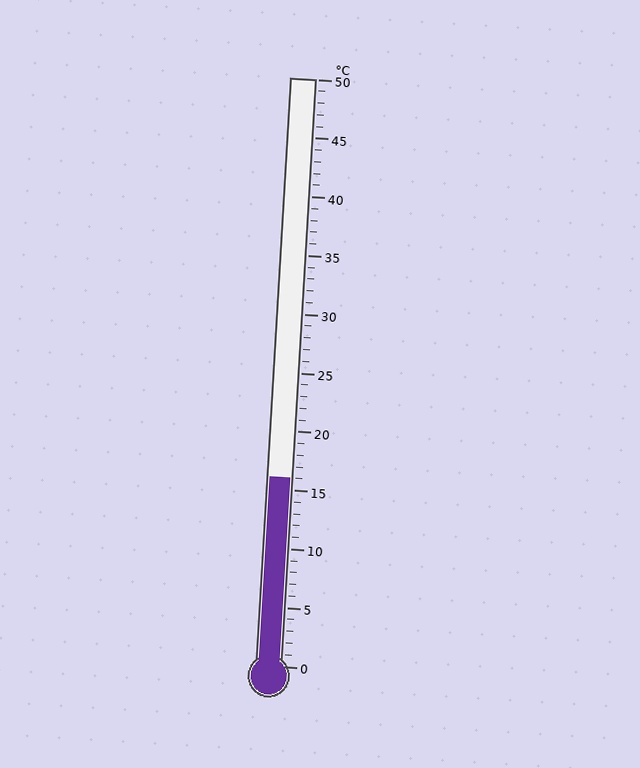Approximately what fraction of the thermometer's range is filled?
The thermometer is filled to approximately 30% of its range.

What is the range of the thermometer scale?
The thermometer scale ranges from 0°C to 50°C.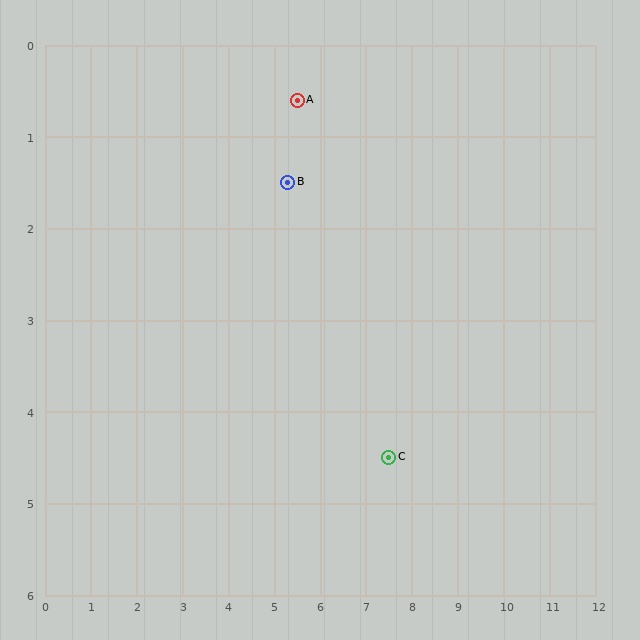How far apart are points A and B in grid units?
Points A and B are about 0.9 grid units apart.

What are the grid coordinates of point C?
Point C is at approximately (7.5, 4.5).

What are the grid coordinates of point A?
Point A is at approximately (5.5, 0.6).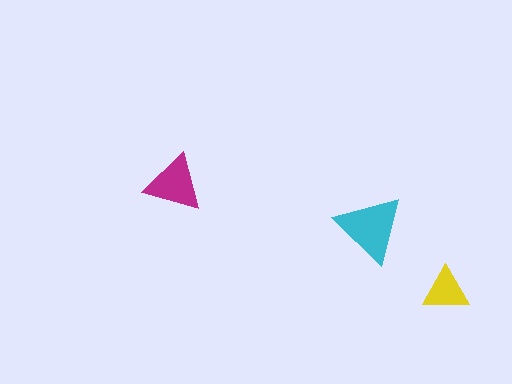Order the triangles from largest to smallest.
the cyan one, the magenta one, the yellow one.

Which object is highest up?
The magenta triangle is topmost.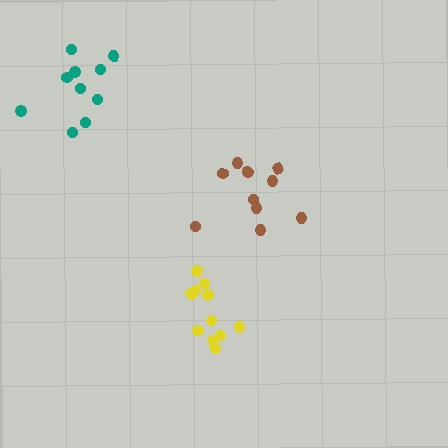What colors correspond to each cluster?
The clusters are colored: teal, yellow, brown.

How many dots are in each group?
Group 1: 10 dots, Group 2: 12 dots, Group 3: 10 dots (32 total).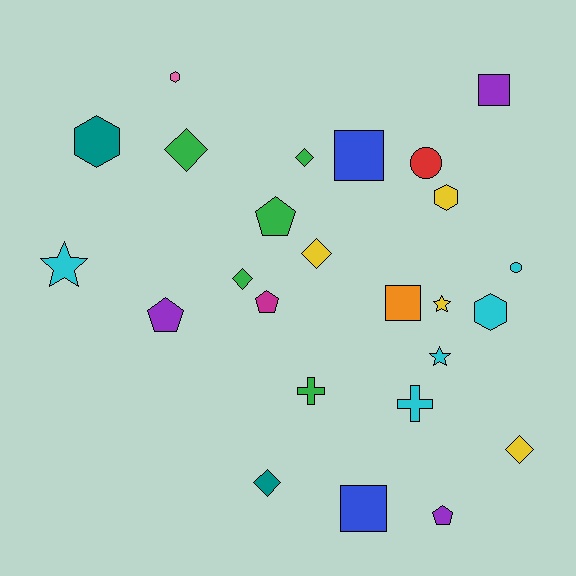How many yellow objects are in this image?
There are 4 yellow objects.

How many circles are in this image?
There are 2 circles.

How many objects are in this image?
There are 25 objects.